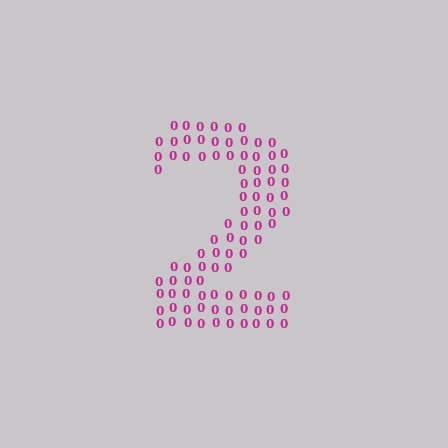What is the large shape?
The large shape is the digit 2.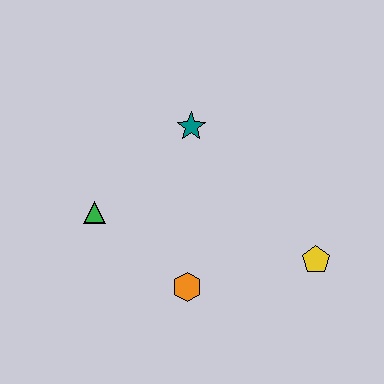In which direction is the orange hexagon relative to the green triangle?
The orange hexagon is to the right of the green triangle.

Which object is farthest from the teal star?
The yellow pentagon is farthest from the teal star.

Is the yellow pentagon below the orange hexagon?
No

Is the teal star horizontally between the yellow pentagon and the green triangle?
Yes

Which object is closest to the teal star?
The green triangle is closest to the teal star.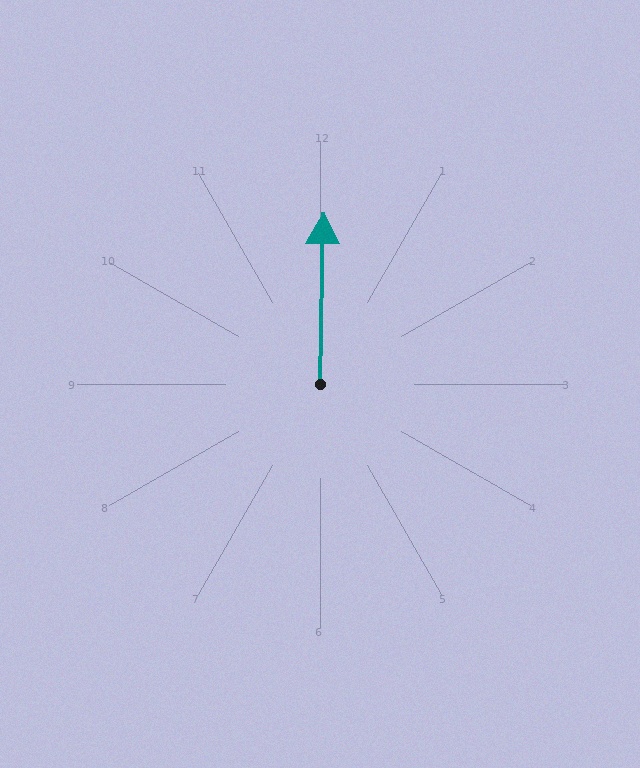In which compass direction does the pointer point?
North.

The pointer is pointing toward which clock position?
Roughly 12 o'clock.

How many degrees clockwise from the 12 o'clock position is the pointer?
Approximately 1 degrees.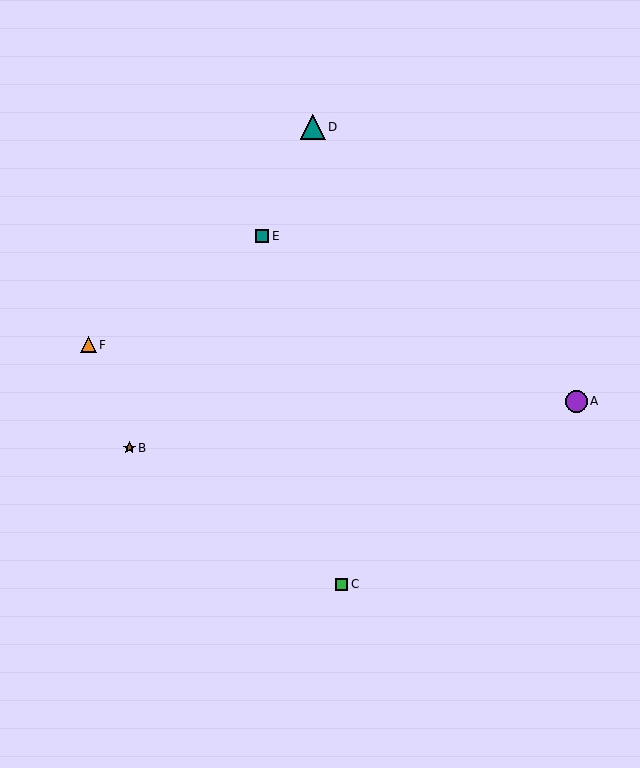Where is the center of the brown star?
The center of the brown star is at (129, 448).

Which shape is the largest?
The teal triangle (labeled D) is the largest.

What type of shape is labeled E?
Shape E is a teal square.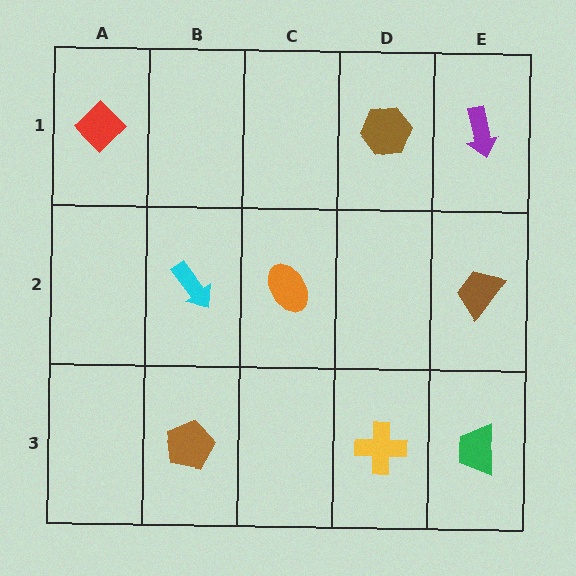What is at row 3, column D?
A yellow cross.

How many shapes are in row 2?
3 shapes.